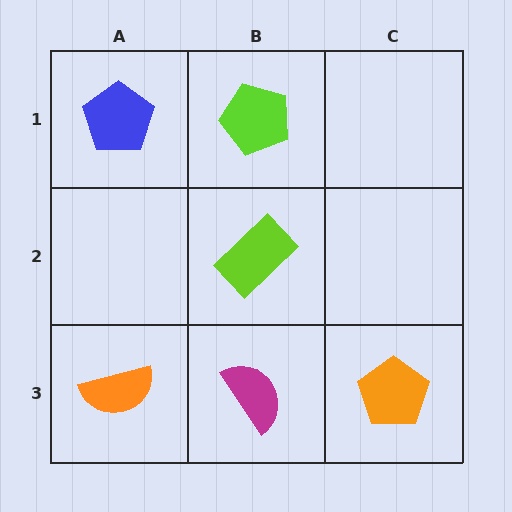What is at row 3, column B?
A magenta semicircle.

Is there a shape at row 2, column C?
No, that cell is empty.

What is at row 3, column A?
An orange semicircle.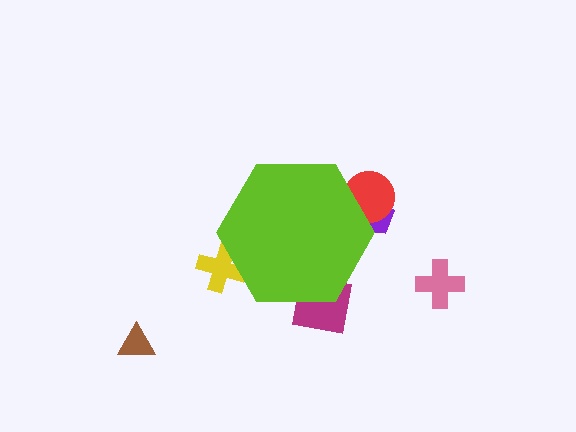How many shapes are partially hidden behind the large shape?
4 shapes are partially hidden.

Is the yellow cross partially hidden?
Yes, the yellow cross is partially hidden behind the lime hexagon.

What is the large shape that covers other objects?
A lime hexagon.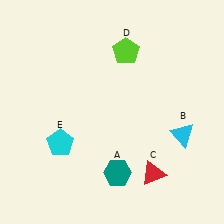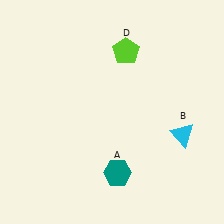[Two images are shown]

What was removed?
The cyan pentagon (E), the red triangle (C) were removed in Image 2.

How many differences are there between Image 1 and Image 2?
There are 2 differences between the two images.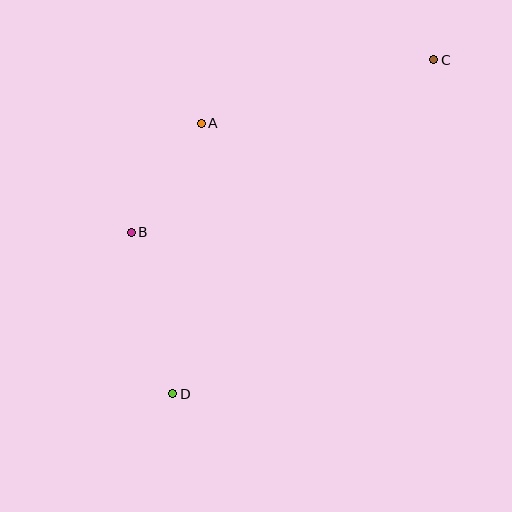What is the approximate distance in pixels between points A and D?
The distance between A and D is approximately 272 pixels.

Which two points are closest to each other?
Points A and B are closest to each other.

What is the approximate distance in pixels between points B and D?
The distance between B and D is approximately 166 pixels.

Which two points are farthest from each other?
Points C and D are farthest from each other.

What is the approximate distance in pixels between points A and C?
The distance between A and C is approximately 241 pixels.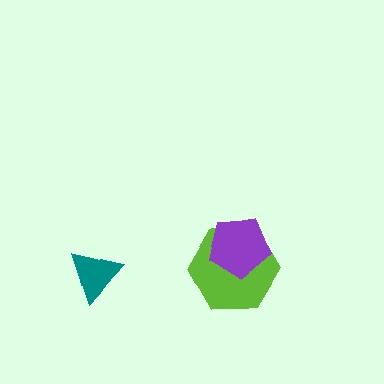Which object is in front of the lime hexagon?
The purple pentagon is in front of the lime hexagon.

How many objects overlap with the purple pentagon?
1 object overlaps with the purple pentagon.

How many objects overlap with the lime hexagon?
1 object overlaps with the lime hexagon.